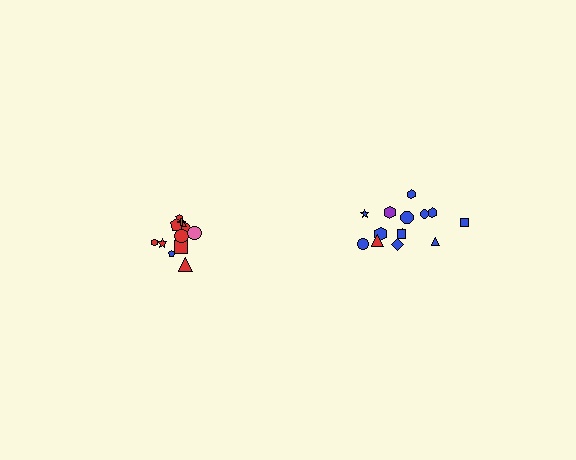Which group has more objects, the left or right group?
The right group.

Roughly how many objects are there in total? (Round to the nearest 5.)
Roughly 25 objects in total.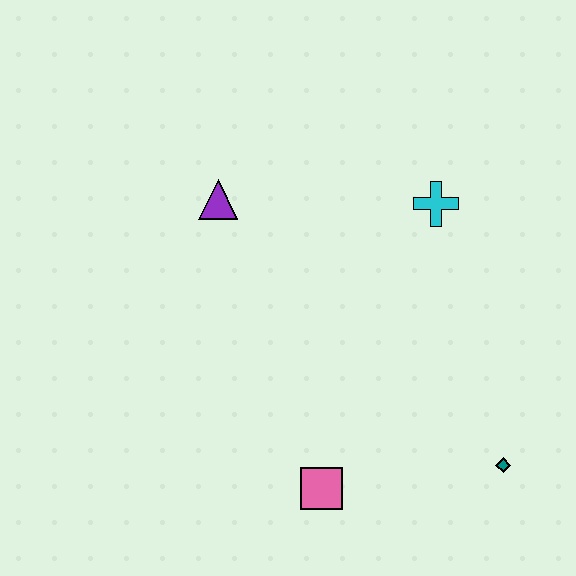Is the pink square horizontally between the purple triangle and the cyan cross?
Yes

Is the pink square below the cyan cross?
Yes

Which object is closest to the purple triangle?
The cyan cross is closest to the purple triangle.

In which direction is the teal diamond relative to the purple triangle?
The teal diamond is to the right of the purple triangle.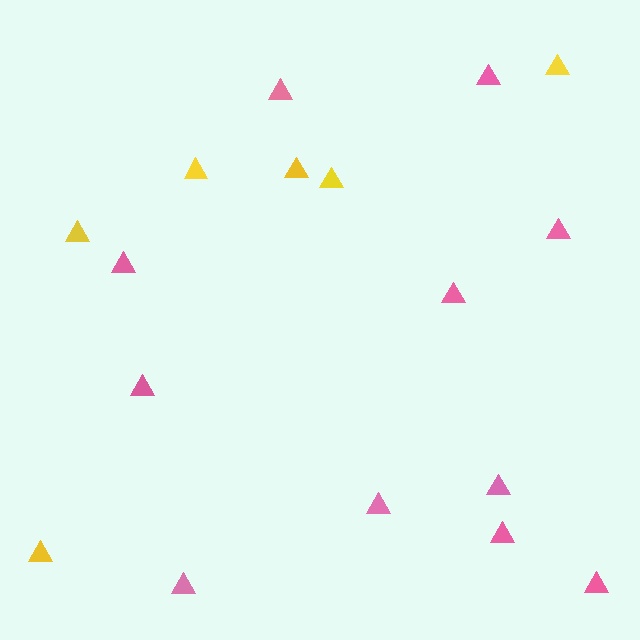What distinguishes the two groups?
There are 2 groups: one group of pink triangles (11) and one group of yellow triangles (6).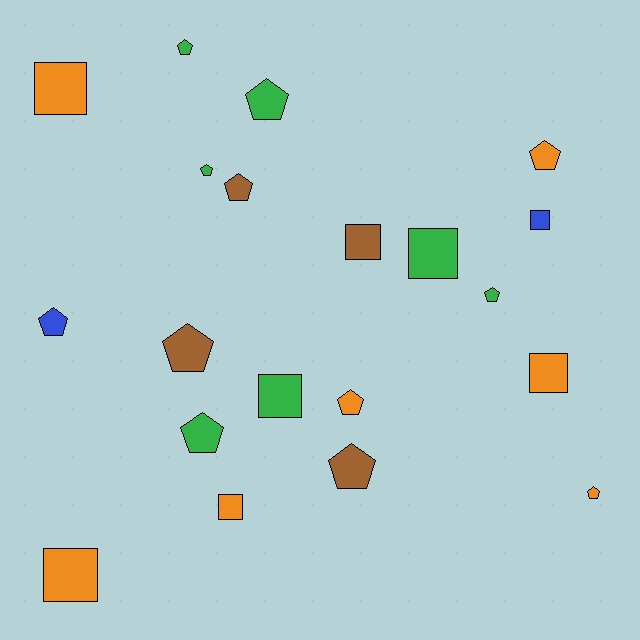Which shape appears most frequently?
Pentagon, with 12 objects.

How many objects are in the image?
There are 20 objects.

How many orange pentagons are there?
There are 3 orange pentagons.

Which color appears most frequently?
Green, with 7 objects.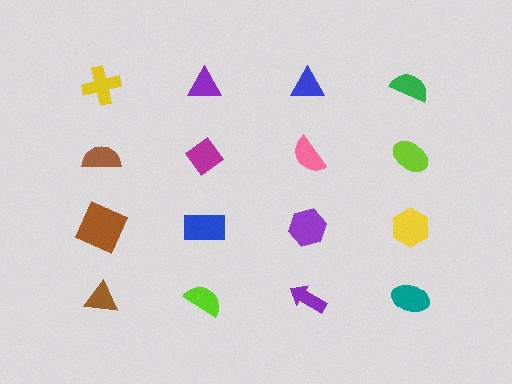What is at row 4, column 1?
A brown triangle.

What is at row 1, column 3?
A blue triangle.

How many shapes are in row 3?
4 shapes.